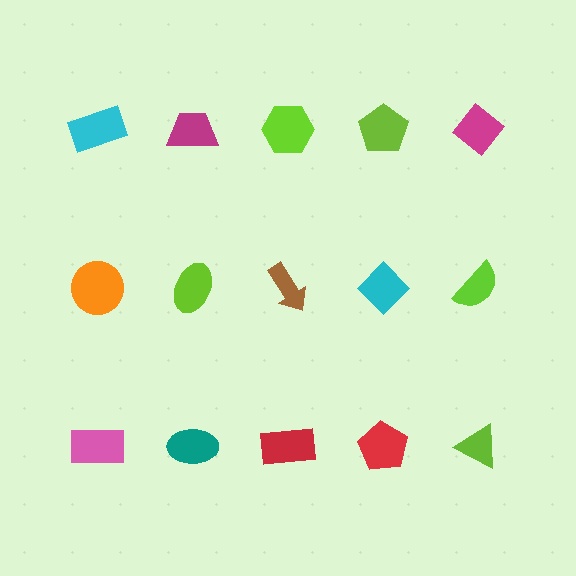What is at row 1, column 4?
A lime pentagon.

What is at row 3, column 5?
A lime triangle.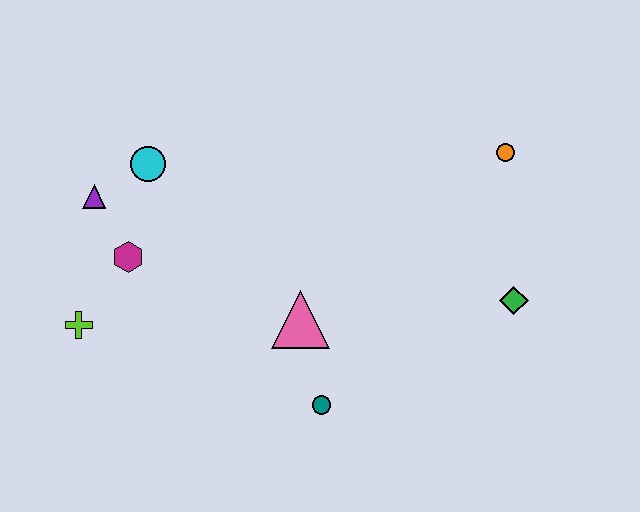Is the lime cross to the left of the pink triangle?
Yes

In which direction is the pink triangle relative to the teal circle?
The pink triangle is above the teal circle.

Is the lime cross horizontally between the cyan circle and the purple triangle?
No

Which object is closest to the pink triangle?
The teal circle is closest to the pink triangle.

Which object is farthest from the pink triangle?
The orange circle is farthest from the pink triangle.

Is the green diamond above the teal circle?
Yes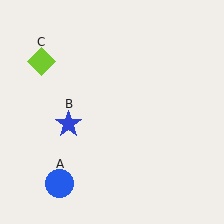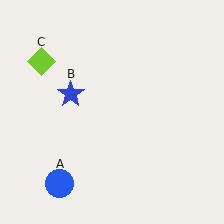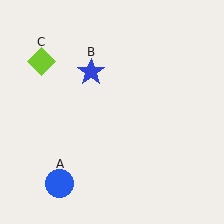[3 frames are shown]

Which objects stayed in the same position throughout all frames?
Blue circle (object A) and lime diamond (object C) remained stationary.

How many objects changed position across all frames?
1 object changed position: blue star (object B).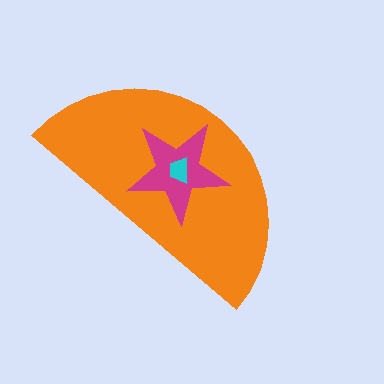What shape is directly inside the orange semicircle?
The magenta star.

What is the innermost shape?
The cyan trapezoid.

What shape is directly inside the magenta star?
The cyan trapezoid.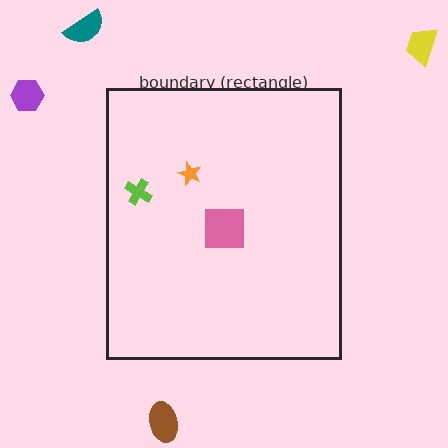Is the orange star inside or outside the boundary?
Inside.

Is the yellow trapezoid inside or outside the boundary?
Outside.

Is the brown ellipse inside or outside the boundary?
Outside.